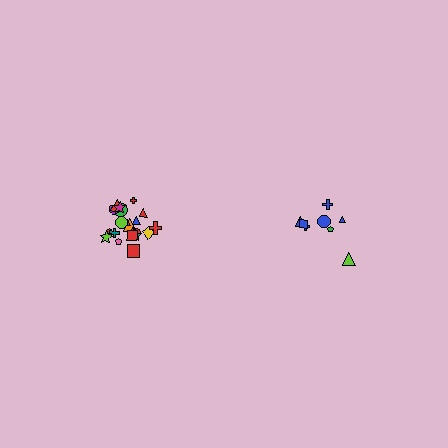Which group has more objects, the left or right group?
The left group.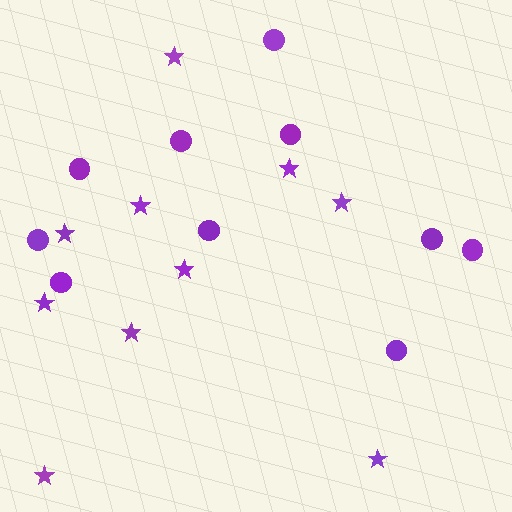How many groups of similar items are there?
There are 2 groups: one group of stars (10) and one group of circles (10).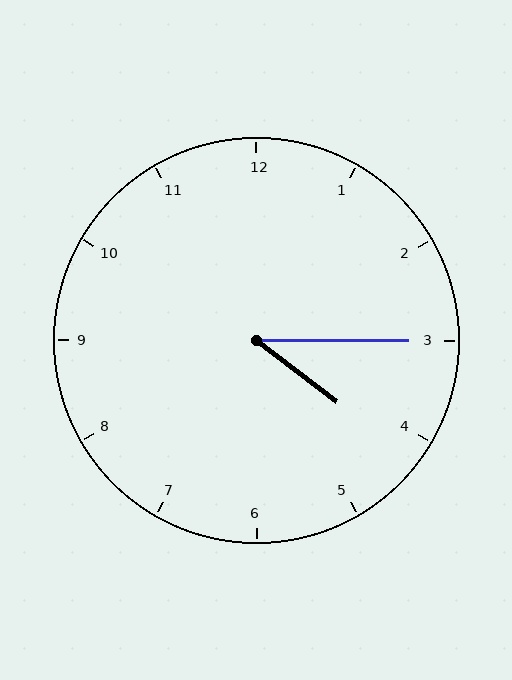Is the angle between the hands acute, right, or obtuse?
It is acute.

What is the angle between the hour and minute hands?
Approximately 38 degrees.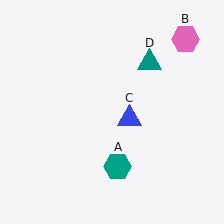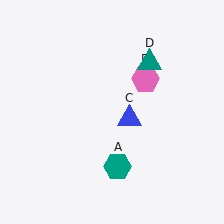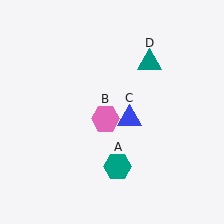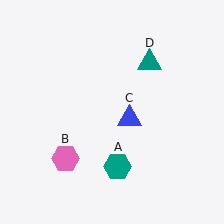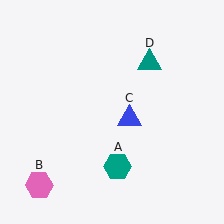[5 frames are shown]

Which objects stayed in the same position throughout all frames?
Teal hexagon (object A) and blue triangle (object C) and teal triangle (object D) remained stationary.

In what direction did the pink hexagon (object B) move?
The pink hexagon (object B) moved down and to the left.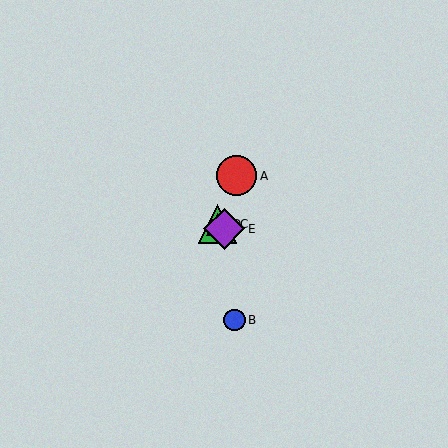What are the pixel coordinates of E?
Object E is at (224, 229).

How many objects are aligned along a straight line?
3 objects (C, D, E) are aligned along a straight line.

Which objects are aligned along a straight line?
Objects C, D, E are aligned along a straight line.